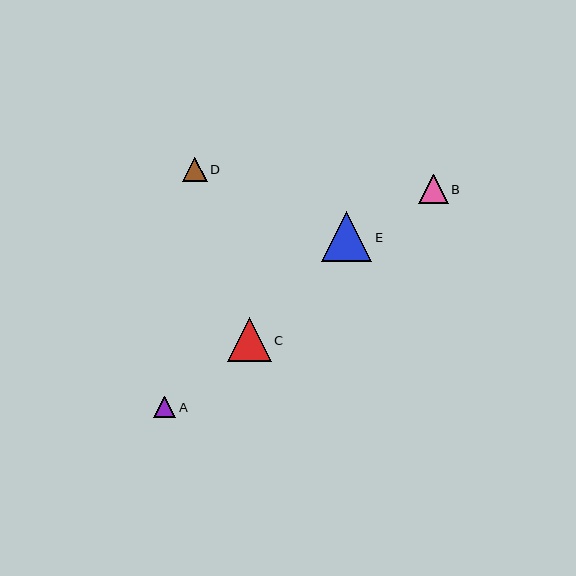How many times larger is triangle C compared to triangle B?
Triangle C is approximately 1.5 times the size of triangle B.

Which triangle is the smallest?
Triangle A is the smallest with a size of approximately 22 pixels.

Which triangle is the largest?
Triangle E is the largest with a size of approximately 50 pixels.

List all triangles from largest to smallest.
From largest to smallest: E, C, B, D, A.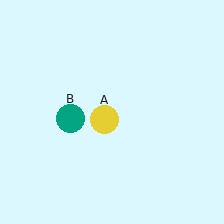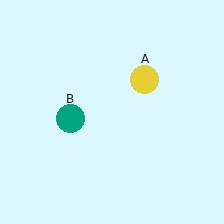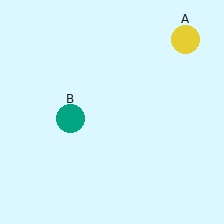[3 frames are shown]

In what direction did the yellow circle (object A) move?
The yellow circle (object A) moved up and to the right.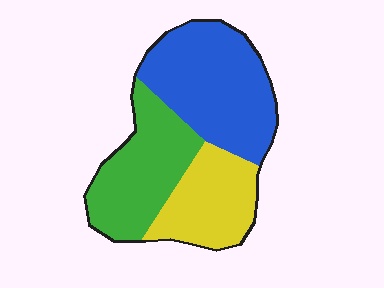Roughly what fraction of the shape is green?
Green covers 32% of the shape.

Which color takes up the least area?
Yellow, at roughly 25%.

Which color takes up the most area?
Blue, at roughly 40%.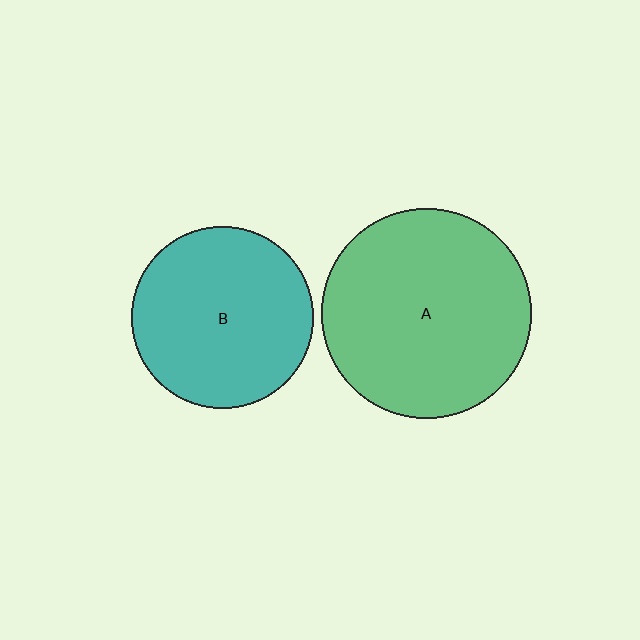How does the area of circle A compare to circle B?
Approximately 1.3 times.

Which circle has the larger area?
Circle A (green).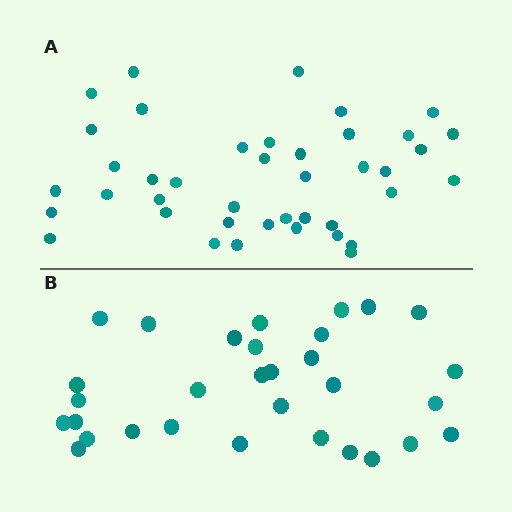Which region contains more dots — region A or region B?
Region A (the top region) has more dots.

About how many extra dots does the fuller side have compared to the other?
Region A has roughly 10 or so more dots than region B.